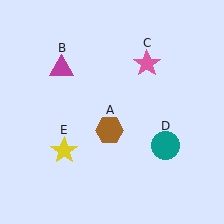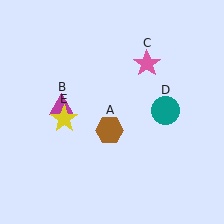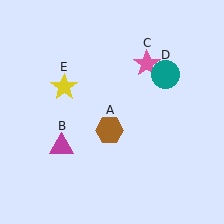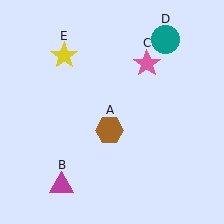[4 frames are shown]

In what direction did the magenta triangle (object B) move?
The magenta triangle (object B) moved down.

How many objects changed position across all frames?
3 objects changed position: magenta triangle (object B), teal circle (object D), yellow star (object E).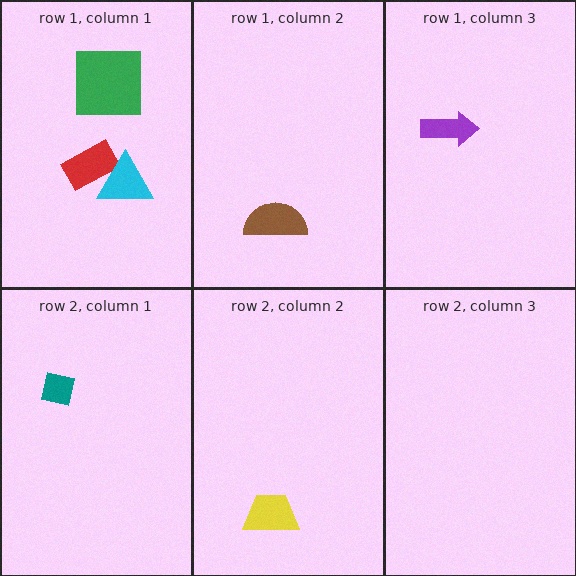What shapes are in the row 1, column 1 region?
The red rectangle, the cyan triangle, the green square.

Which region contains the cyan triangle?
The row 1, column 1 region.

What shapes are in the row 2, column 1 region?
The teal square.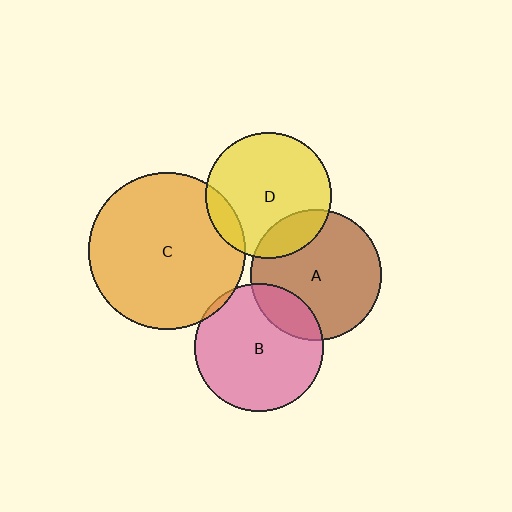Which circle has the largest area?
Circle C (orange).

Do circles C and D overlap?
Yes.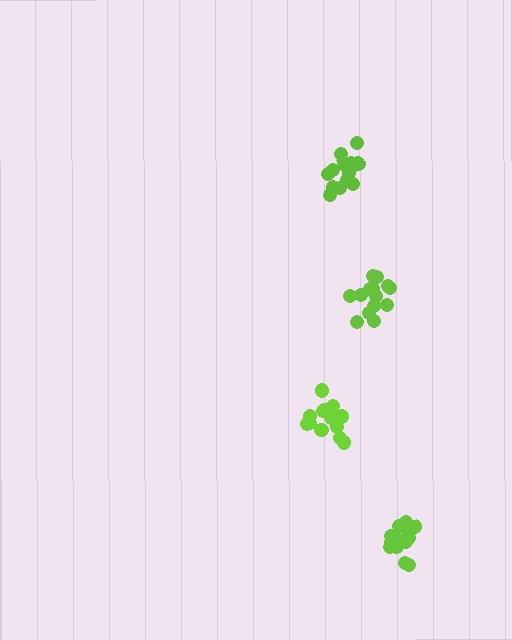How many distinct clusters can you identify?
There are 4 distinct clusters.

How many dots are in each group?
Group 1: 15 dots, Group 2: 15 dots, Group 3: 14 dots, Group 4: 15 dots (59 total).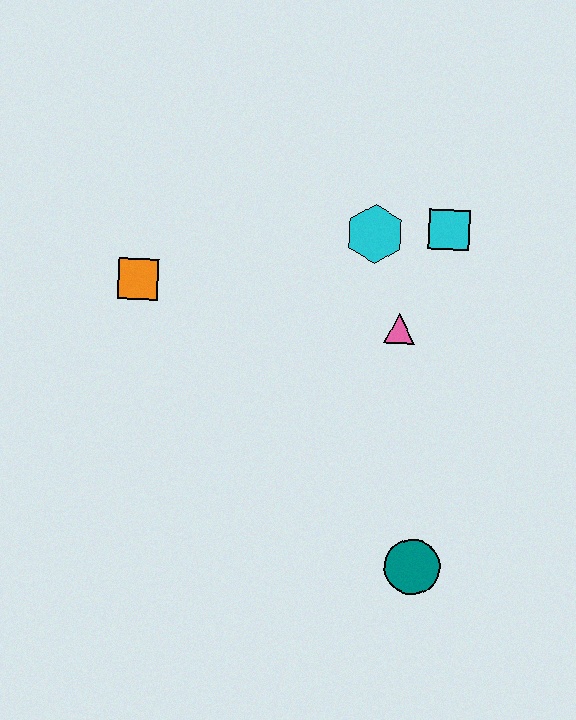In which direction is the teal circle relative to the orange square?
The teal circle is to the right of the orange square.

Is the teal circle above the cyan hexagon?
No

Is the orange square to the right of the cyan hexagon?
No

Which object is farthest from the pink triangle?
The orange square is farthest from the pink triangle.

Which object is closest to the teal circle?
The pink triangle is closest to the teal circle.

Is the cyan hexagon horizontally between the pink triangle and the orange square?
Yes